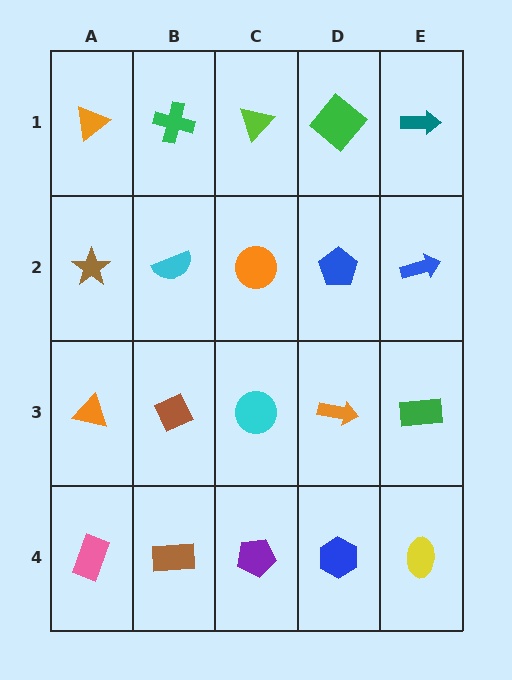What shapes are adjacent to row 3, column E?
A blue arrow (row 2, column E), a yellow ellipse (row 4, column E), an orange arrow (row 3, column D).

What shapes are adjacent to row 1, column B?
A cyan semicircle (row 2, column B), an orange triangle (row 1, column A), a lime triangle (row 1, column C).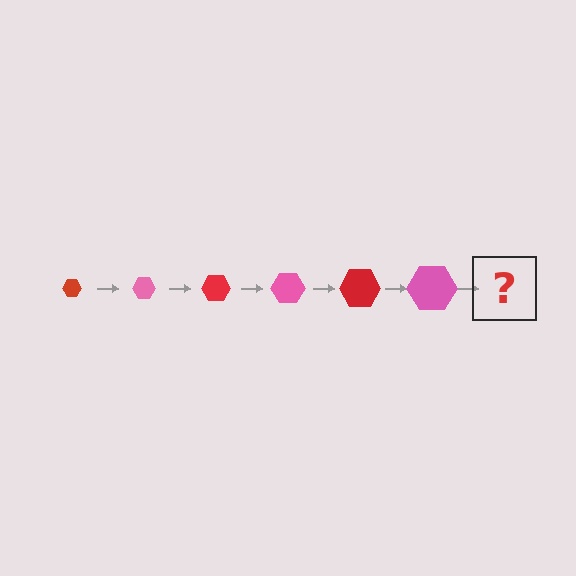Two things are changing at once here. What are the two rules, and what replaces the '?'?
The two rules are that the hexagon grows larger each step and the color cycles through red and pink. The '?' should be a red hexagon, larger than the previous one.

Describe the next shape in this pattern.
It should be a red hexagon, larger than the previous one.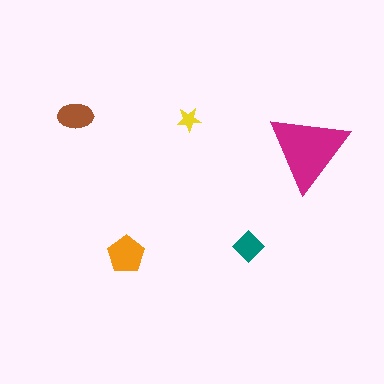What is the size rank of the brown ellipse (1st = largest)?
3rd.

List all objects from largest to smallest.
The magenta triangle, the orange pentagon, the brown ellipse, the teal diamond, the yellow star.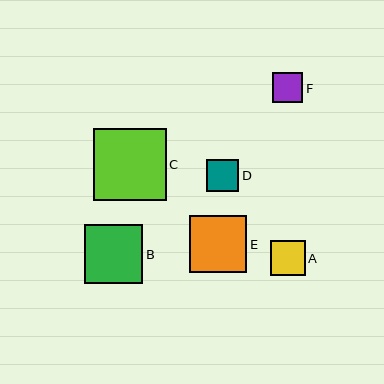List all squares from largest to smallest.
From largest to smallest: C, B, E, A, D, F.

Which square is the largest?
Square C is the largest with a size of approximately 72 pixels.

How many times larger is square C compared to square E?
Square C is approximately 1.3 times the size of square E.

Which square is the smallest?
Square F is the smallest with a size of approximately 30 pixels.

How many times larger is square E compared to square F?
Square E is approximately 1.9 times the size of square F.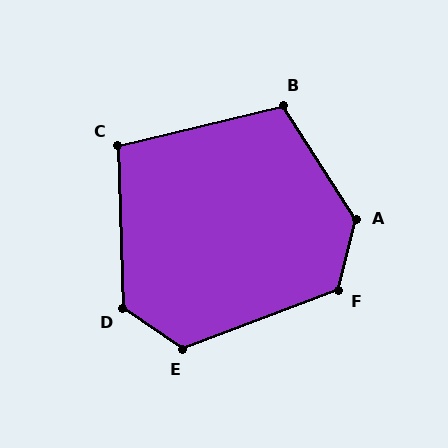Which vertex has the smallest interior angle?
C, at approximately 102 degrees.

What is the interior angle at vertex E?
Approximately 125 degrees (obtuse).